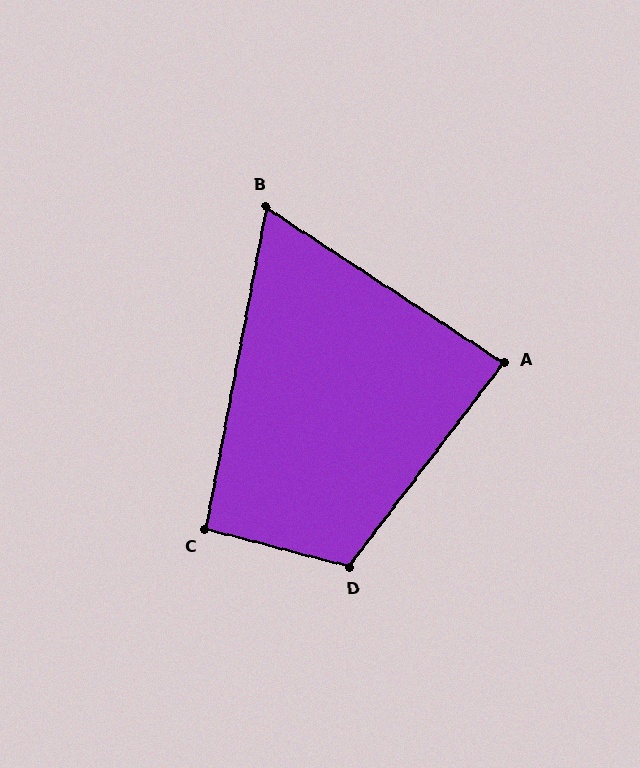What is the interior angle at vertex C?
Approximately 94 degrees (approximately right).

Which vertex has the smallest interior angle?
B, at approximately 67 degrees.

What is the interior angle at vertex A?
Approximately 86 degrees (approximately right).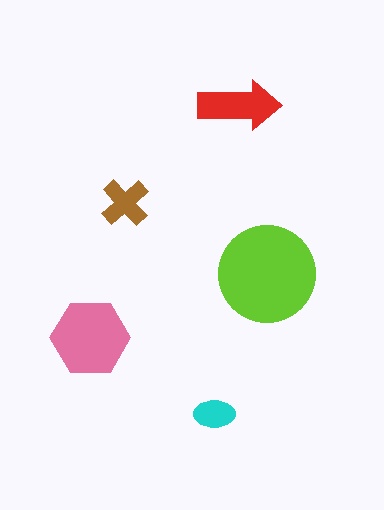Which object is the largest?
The lime circle.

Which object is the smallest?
The cyan ellipse.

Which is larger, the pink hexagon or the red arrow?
The pink hexagon.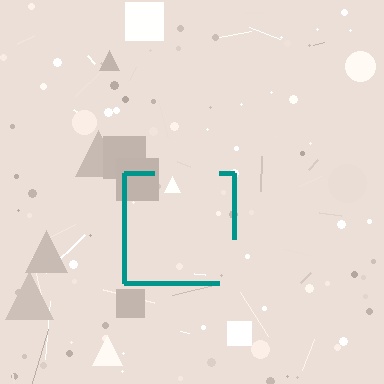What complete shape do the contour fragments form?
The contour fragments form a square.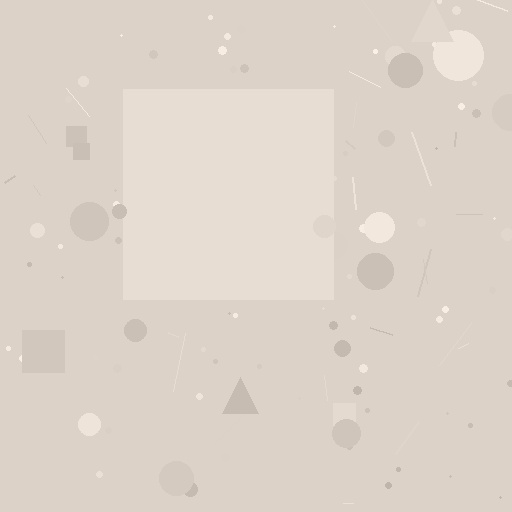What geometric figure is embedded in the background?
A square is embedded in the background.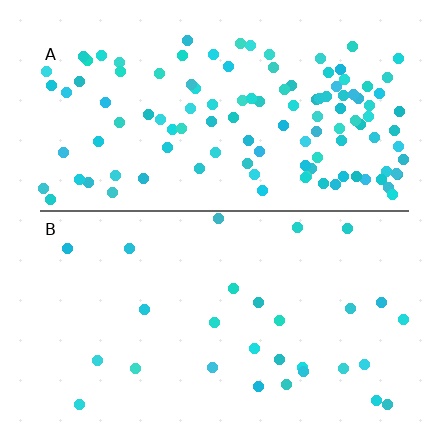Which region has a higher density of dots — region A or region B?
A (the top).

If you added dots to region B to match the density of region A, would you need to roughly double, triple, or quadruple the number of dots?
Approximately quadruple.